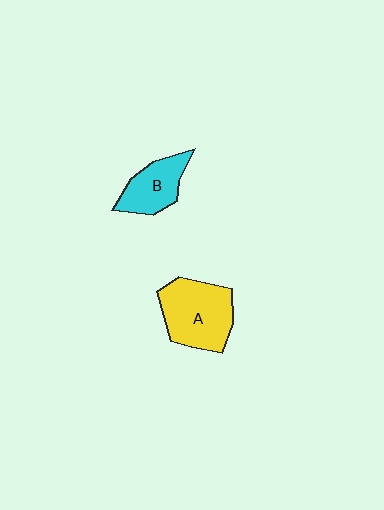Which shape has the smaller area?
Shape B (cyan).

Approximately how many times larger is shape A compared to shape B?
Approximately 1.6 times.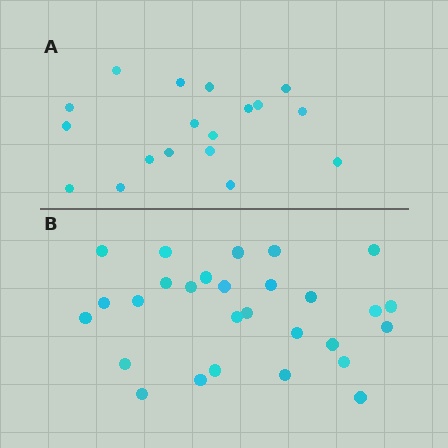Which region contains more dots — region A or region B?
Region B (the bottom region) has more dots.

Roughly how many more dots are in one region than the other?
Region B has roughly 10 or so more dots than region A.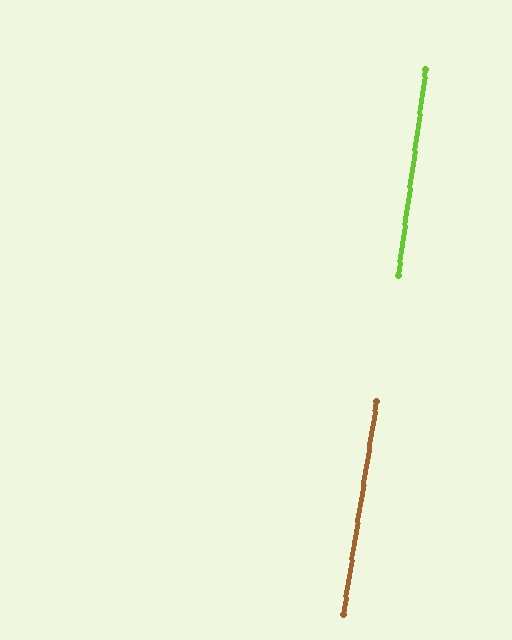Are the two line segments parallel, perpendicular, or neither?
Parallel — their directions differ by only 1.0°.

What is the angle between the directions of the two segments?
Approximately 1 degree.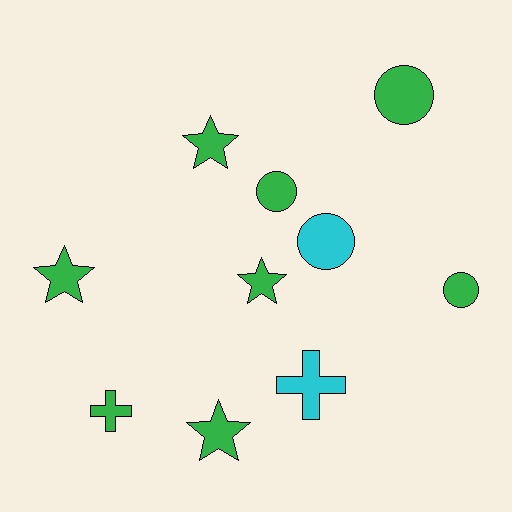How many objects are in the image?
There are 10 objects.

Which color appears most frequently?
Green, with 8 objects.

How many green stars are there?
There are 4 green stars.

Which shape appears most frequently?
Star, with 4 objects.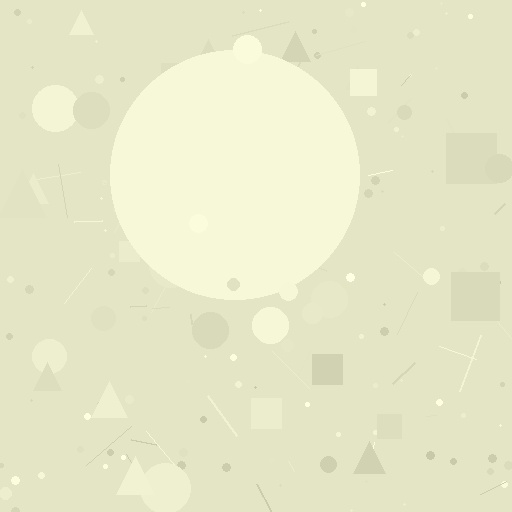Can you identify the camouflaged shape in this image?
The camouflaged shape is a circle.